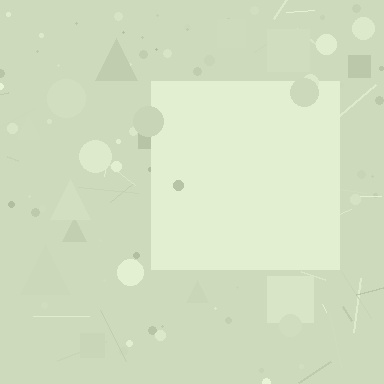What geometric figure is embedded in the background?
A square is embedded in the background.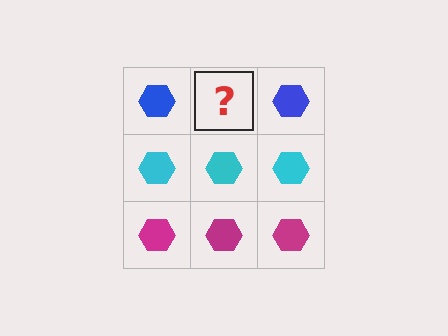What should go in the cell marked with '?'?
The missing cell should contain a blue hexagon.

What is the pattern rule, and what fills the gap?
The rule is that each row has a consistent color. The gap should be filled with a blue hexagon.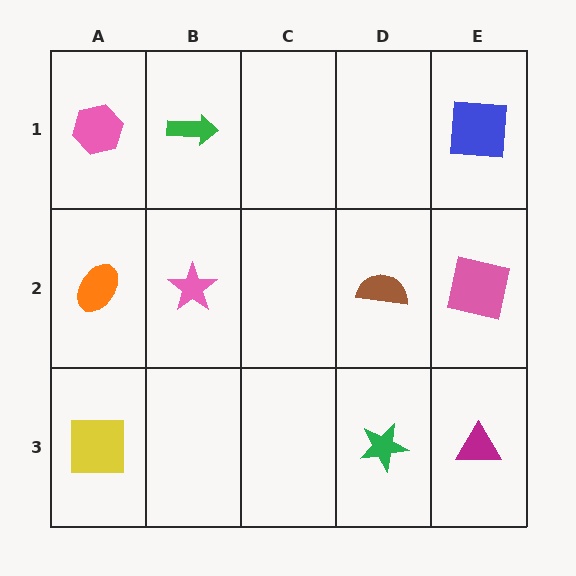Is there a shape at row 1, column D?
No, that cell is empty.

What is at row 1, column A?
A pink hexagon.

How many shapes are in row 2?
4 shapes.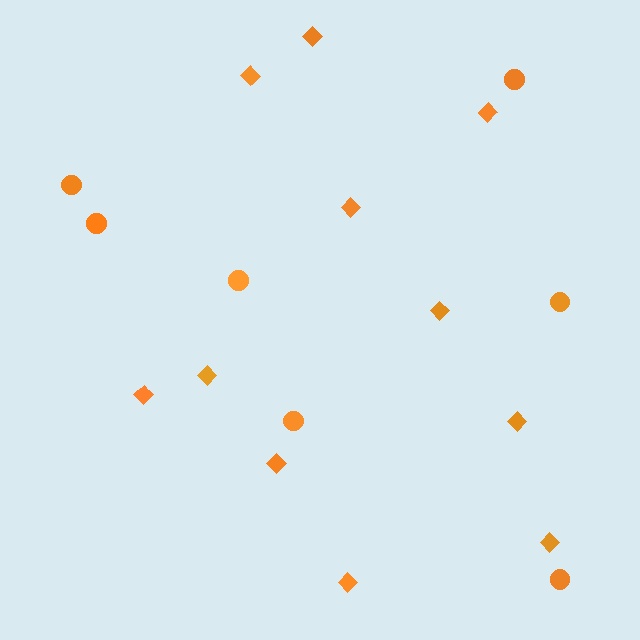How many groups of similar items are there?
There are 2 groups: one group of diamonds (11) and one group of circles (7).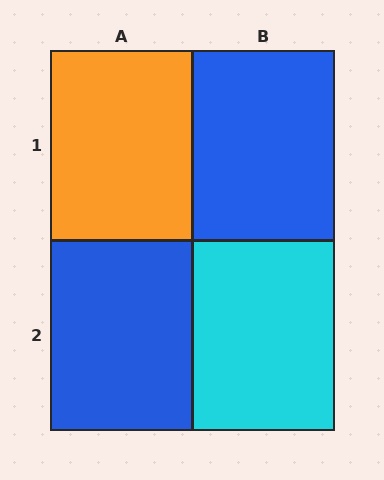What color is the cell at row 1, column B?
Blue.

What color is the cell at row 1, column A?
Orange.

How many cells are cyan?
1 cell is cyan.